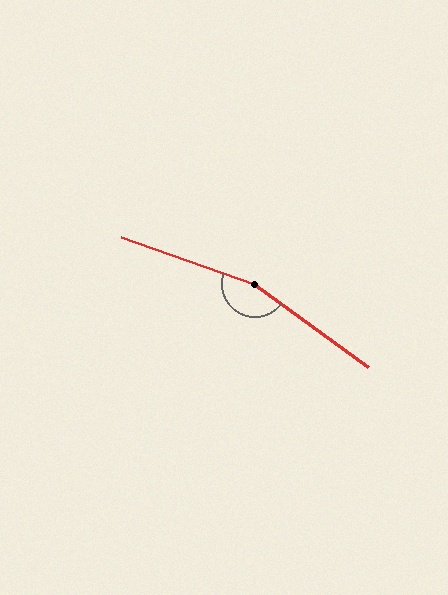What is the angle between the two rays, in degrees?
Approximately 163 degrees.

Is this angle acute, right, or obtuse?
It is obtuse.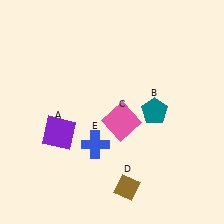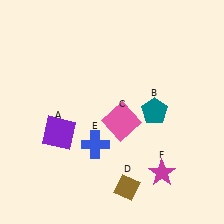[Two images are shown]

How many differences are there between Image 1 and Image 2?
There is 1 difference between the two images.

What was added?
A magenta star (F) was added in Image 2.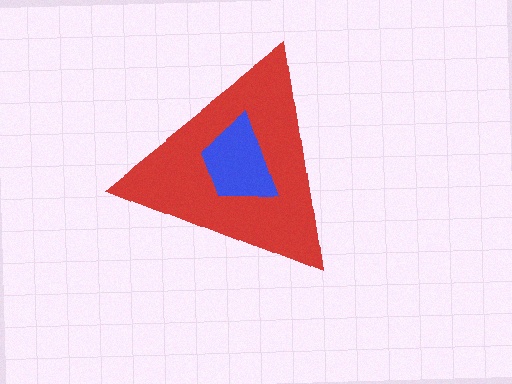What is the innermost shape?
The blue trapezoid.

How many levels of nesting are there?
2.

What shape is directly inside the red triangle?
The blue trapezoid.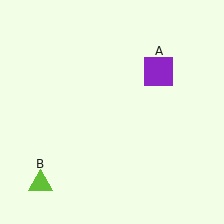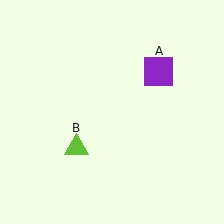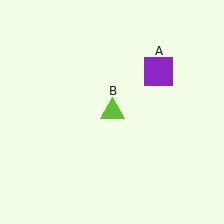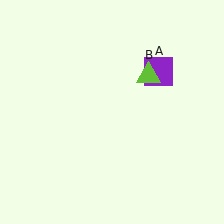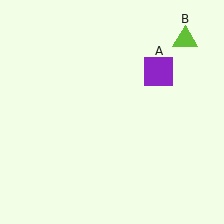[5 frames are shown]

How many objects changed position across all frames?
1 object changed position: lime triangle (object B).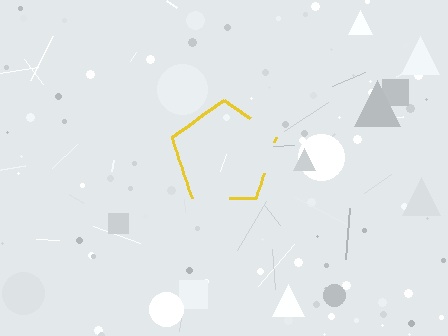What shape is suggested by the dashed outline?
The dashed outline suggests a pentagon.